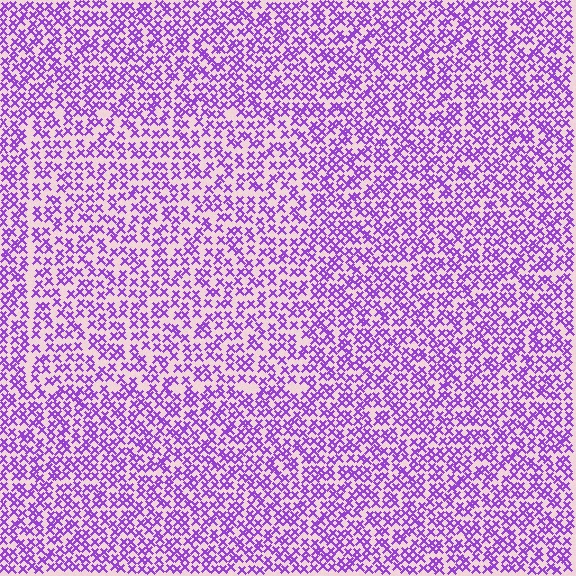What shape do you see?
I see a rectangle.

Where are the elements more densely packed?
The elements are more densely packed outside the rectangle boundary.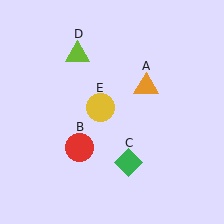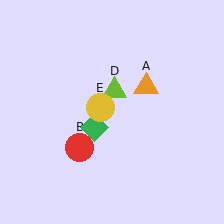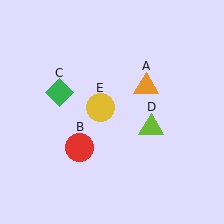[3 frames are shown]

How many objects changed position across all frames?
2 objects changed position: green diamond (object C), lime triangle (object D).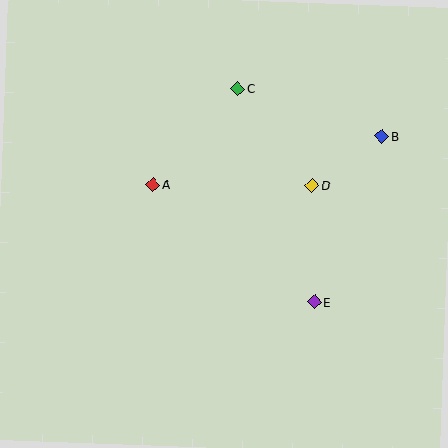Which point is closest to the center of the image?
Point A at (153, 185) is closest to the center.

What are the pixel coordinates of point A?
Point A is at (153, 185).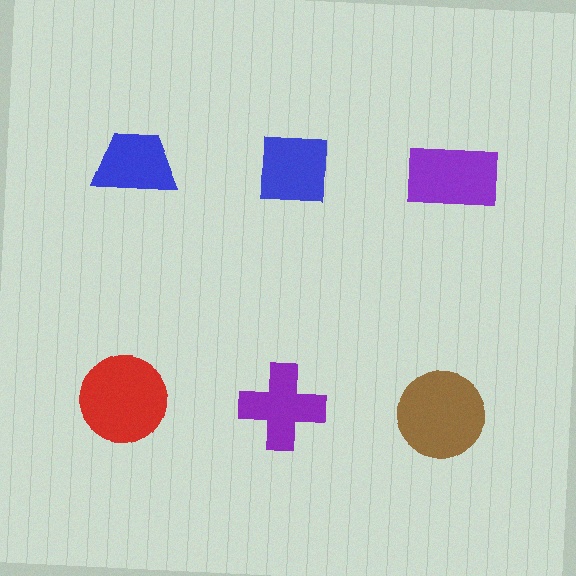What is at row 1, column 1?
A blue trapezoid.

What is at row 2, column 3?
A brown circle.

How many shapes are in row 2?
3 shapes.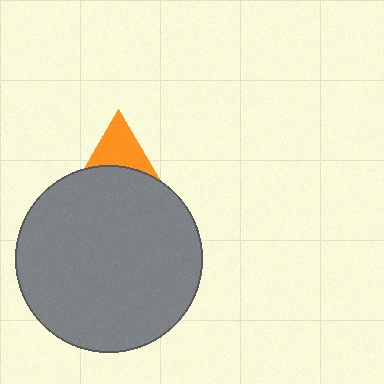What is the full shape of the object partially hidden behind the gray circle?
The partially hidden object is an orange triangle.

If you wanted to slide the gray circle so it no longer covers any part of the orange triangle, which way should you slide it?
Slide it down — that is the most direct way to separate the two shapes.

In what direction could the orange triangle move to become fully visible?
The orange triangle could move up. That would shift it out from behind the gray circle entirely.